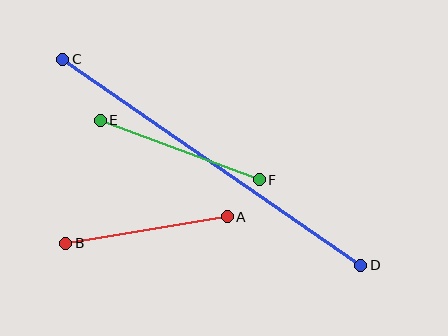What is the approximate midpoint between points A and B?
The midpoint is at approximately (147, 230) pixels.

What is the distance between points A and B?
The distance is approximately 164 pixels.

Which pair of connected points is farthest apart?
Points C and D are farthest apart.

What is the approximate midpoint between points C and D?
The midpoint is at approximately (212, 162) pixels.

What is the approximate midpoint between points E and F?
The midpoint is at approximately (180, 150) pixels.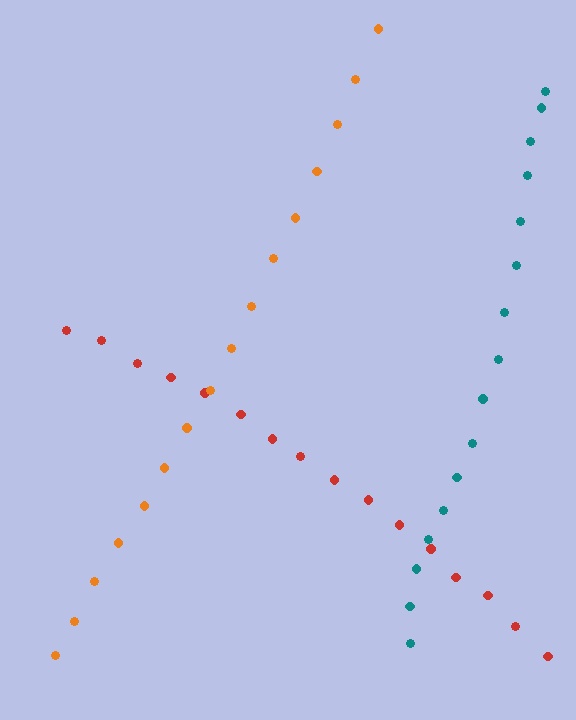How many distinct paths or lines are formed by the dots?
There are 3 distinct paths.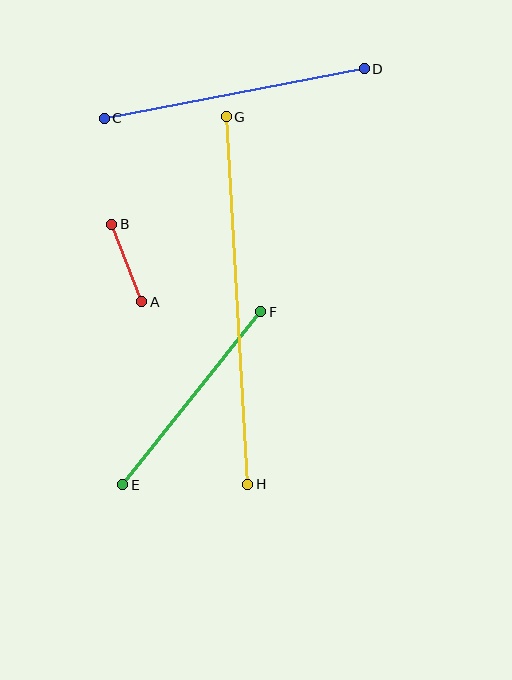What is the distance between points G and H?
The distance is approximately 368 pixels.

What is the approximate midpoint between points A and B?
The midpoint is at approximately (127, 263) pixels.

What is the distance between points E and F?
The distance is approximately 221 pixels.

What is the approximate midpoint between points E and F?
The midpoint is at approximately (192, 398) pixels.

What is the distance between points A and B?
The distance is approximately 83 pixels.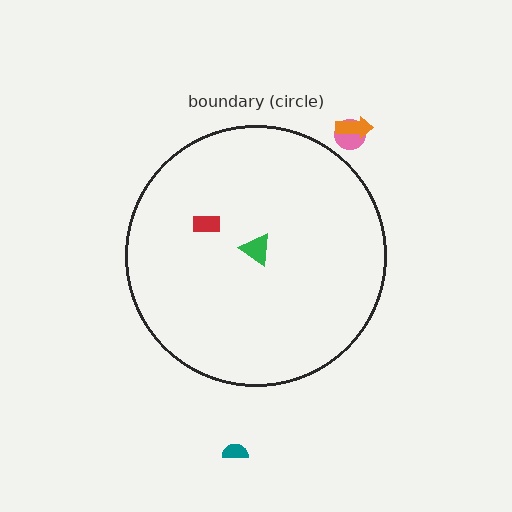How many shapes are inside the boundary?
2 inside, 3 outside.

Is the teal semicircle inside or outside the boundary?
Outside.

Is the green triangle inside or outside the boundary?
Inside.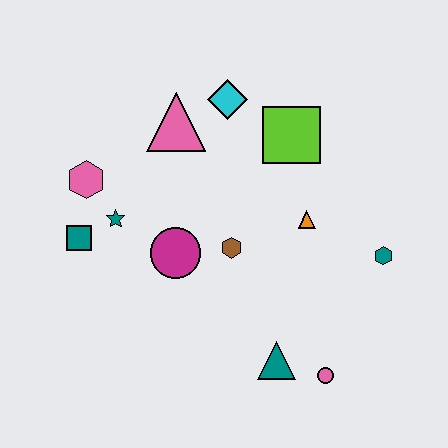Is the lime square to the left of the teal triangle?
No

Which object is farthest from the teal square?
The teal hexagon is farthest from the teal square.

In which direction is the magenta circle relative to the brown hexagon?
The magenta circle is to the left of the brown hexagon.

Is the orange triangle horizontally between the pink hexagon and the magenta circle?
No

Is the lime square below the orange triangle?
No